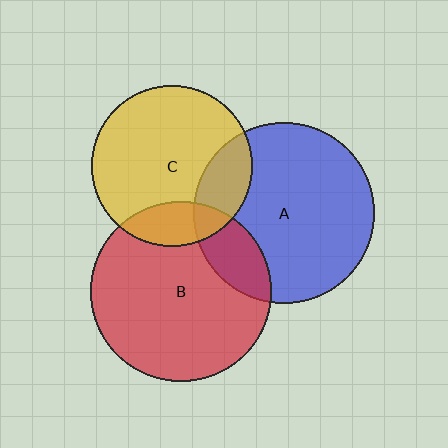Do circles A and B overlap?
Yes.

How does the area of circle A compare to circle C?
Approximately 1.3 times.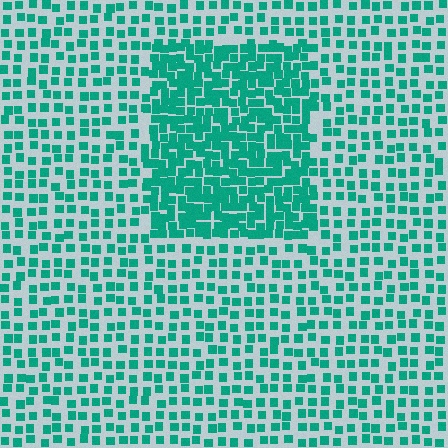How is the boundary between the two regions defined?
The boundary is defined by a change in element density (approximately 2.1x ratio). All elements are the same color, size, and shape.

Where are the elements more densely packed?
The elements are more densely packed inside the rectangle boundary.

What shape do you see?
I see a rectangle.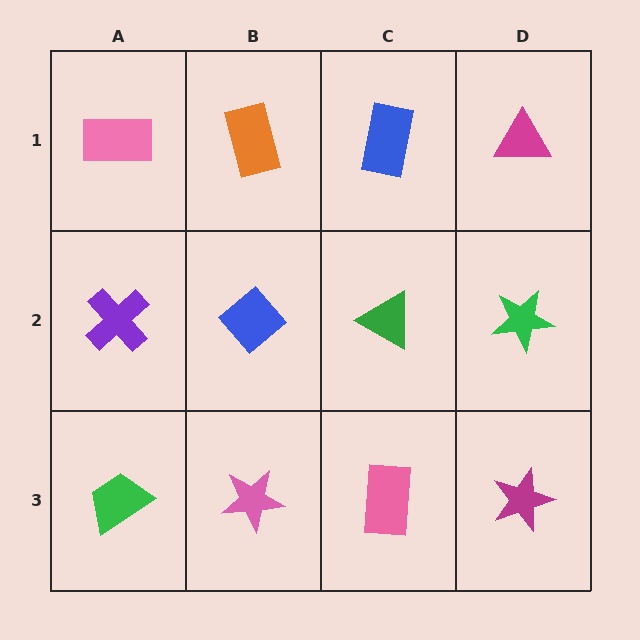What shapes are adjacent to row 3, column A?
A purple cross (row 2, column A), a pink star (row 3, column B).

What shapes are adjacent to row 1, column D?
A green star (row 2, column D), a blue rectangle (row 1, column C).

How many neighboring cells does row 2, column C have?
4.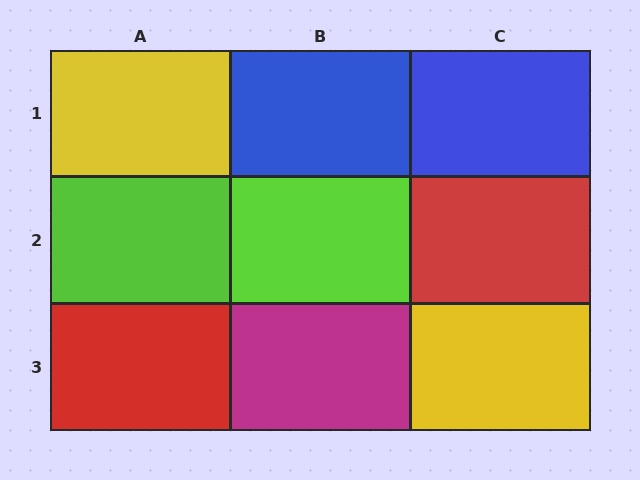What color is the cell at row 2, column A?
Lime.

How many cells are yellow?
2 cells are yellow.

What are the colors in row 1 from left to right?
Yellow, blue, blue.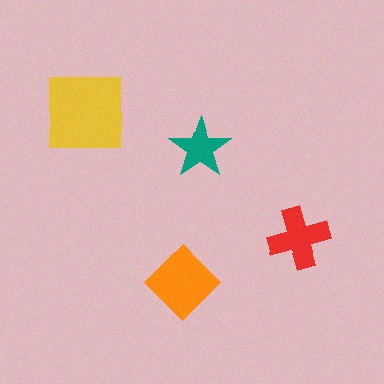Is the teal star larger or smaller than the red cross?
Smaller.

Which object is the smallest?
The teal star.